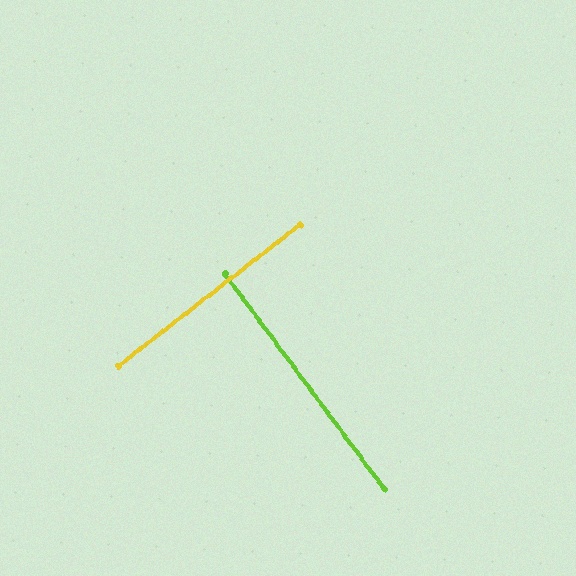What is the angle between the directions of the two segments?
Approximately 89 degrees.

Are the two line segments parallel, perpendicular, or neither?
Perpendicular — they meet at approximately 89°.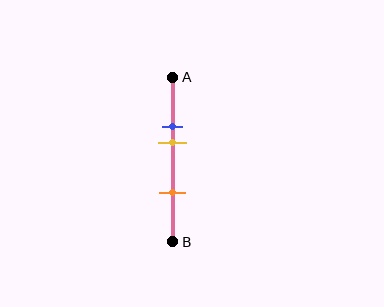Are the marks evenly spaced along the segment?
No, the marks are not evenly spaced.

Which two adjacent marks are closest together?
The blue and yellow marks are the closest adjacent pair.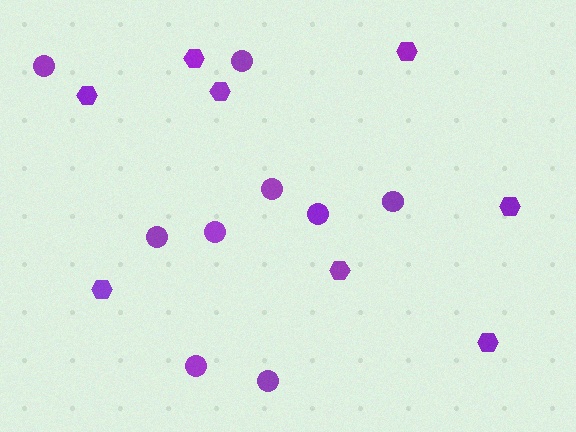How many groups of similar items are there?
There are 2 groups: one group of hexagons (8) and one group of circles (9).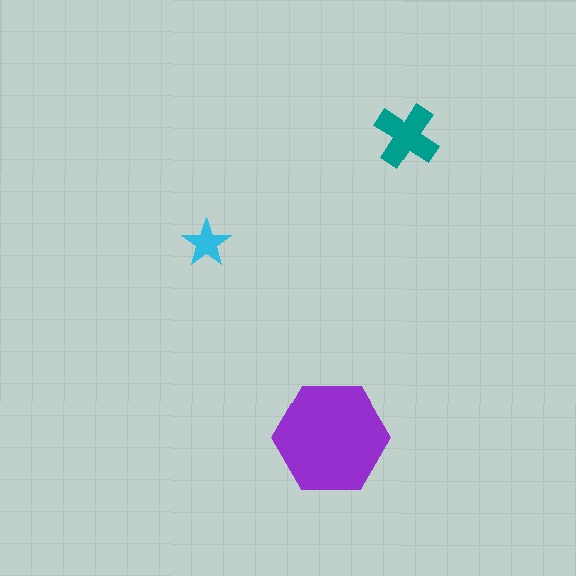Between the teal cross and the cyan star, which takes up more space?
The teal cross.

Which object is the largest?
The purple hexagon.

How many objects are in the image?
There are 3 objects in the image.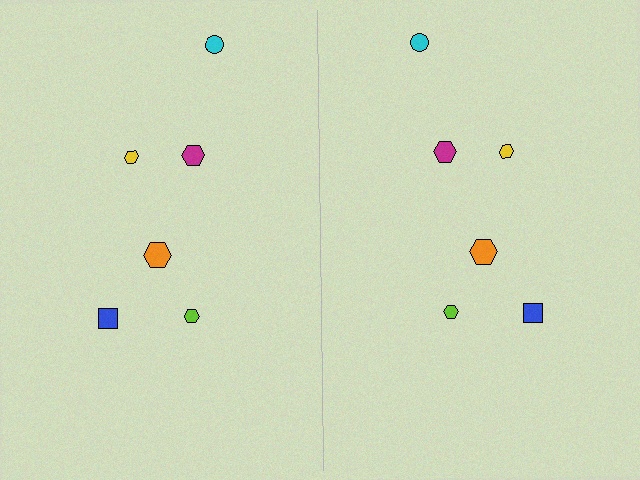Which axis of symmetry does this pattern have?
The pattern has a vertical axis of symmetry running through the center of the image.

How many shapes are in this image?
There are 12 shapes in this image.